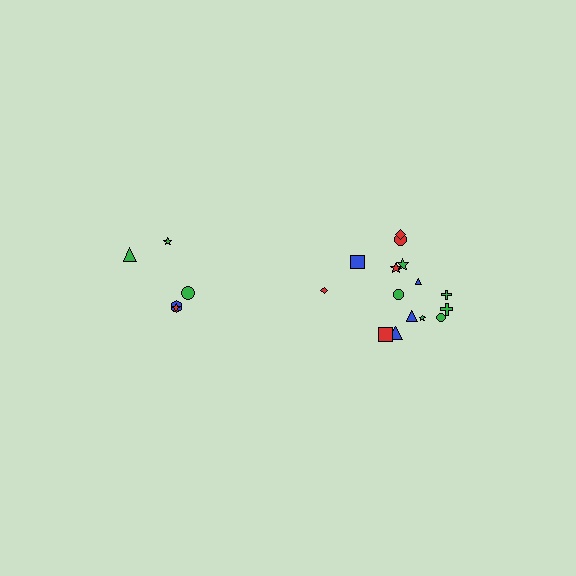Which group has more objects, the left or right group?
The right group.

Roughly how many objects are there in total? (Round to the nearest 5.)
Roughly 20 objects in total.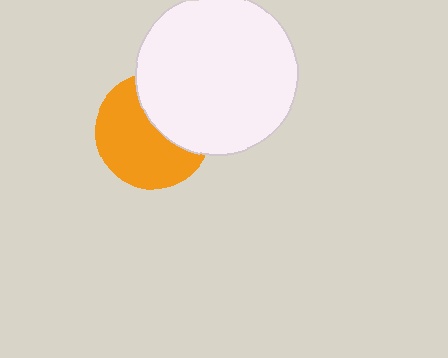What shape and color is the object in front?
The object in front is a white circle.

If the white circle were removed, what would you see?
You would see the complete orange circle.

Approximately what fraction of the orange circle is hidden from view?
Roughly 39% of the orange circle is hidden behind the white circle.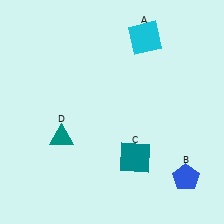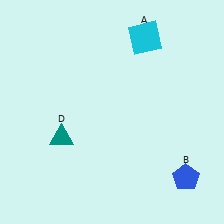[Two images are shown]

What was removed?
The teal square (C) was removed in Image 2.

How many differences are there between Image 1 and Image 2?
There is 1 difference between the two images.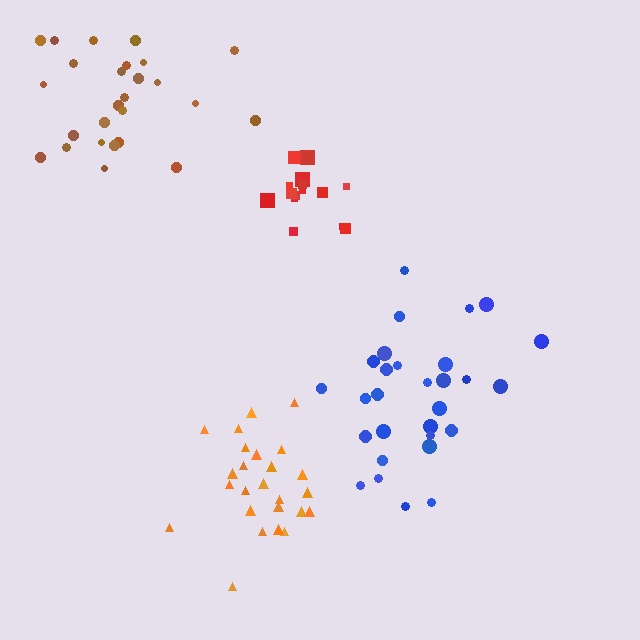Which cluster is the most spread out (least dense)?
Brown.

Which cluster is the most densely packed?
Red.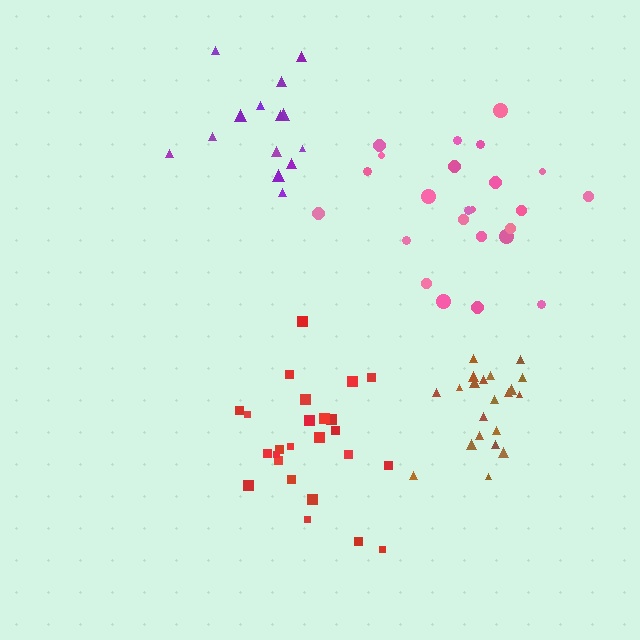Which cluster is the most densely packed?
Brown.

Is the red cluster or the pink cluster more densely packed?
Red.